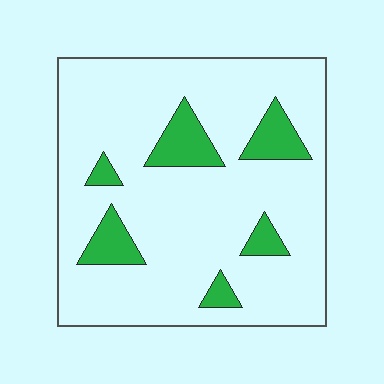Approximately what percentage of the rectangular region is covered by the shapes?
Approximately 15%.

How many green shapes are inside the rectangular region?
6.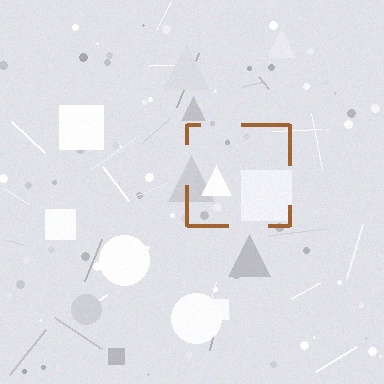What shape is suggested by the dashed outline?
The dashed outline suggests a square.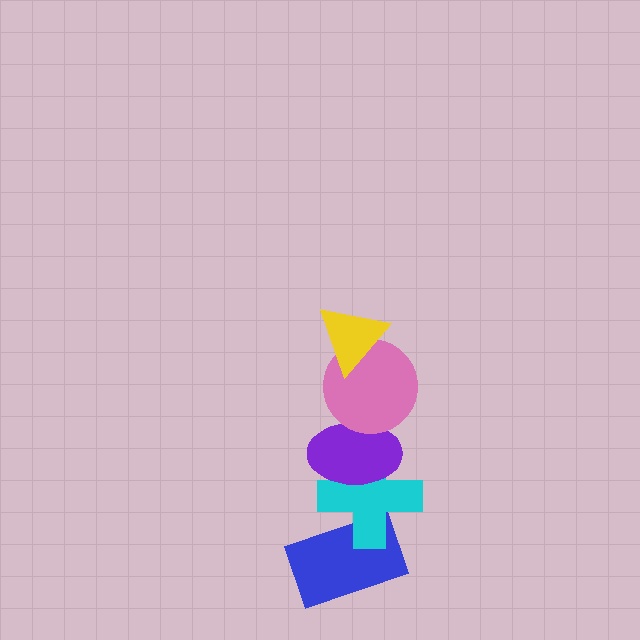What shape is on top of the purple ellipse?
The pink circle is on top of the purple ellipse.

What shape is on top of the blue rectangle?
The cyan cross is on top of the blue rectangle.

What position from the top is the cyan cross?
The cyan cross is 4th from the top.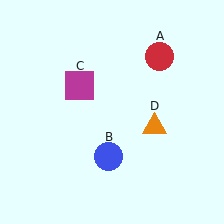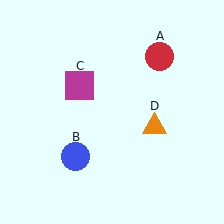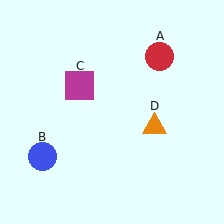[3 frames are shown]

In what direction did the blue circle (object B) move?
The blue circle (object B) moved left.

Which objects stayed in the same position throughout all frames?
Red circle (object A) and magenta square (object C) and orange triangle (object D) remained stationary.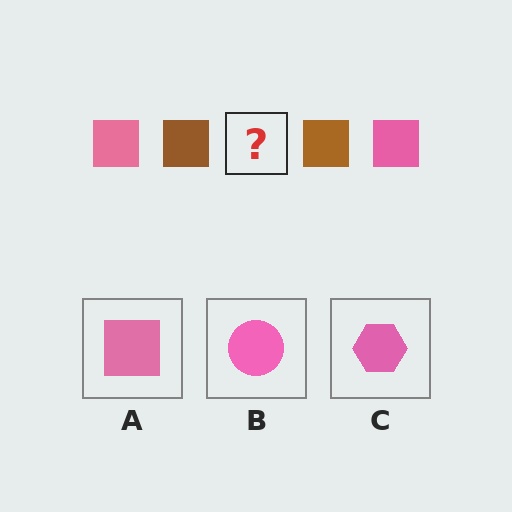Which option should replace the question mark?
Option A.